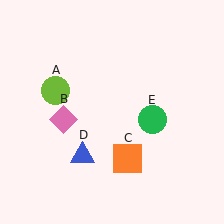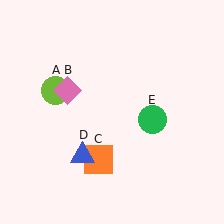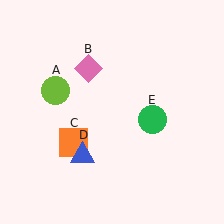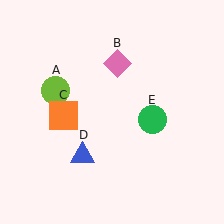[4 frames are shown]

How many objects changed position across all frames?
2 objects changed position: pink diamond (object B), orange square (object C).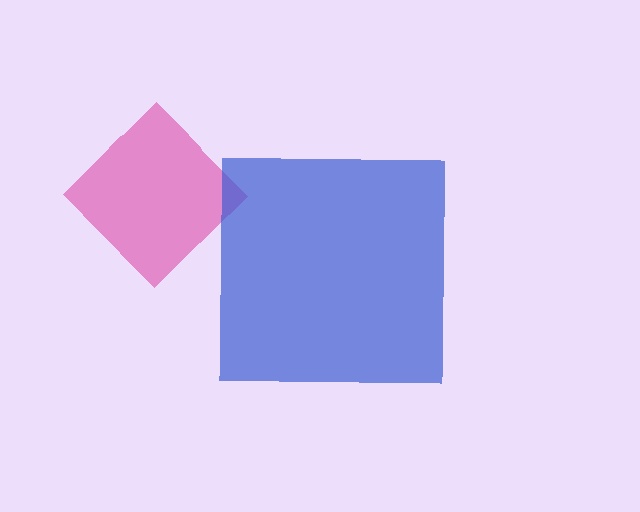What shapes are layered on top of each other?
The layered shapes are: a pink diamond, a blue square.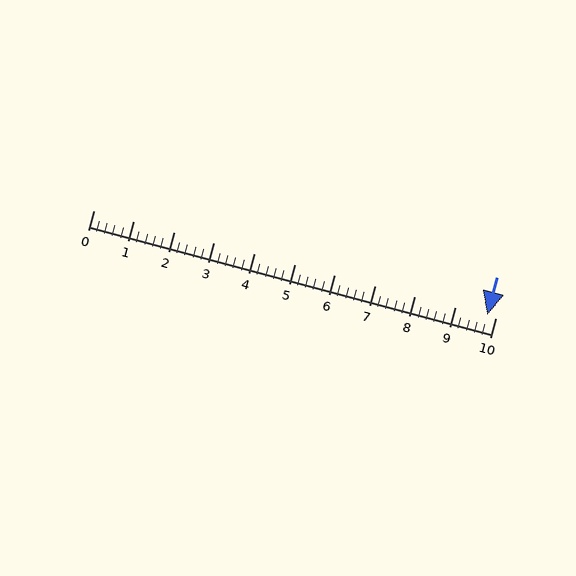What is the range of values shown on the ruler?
The ruler shows values from 0 to 10.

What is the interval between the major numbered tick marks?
The major tick marks are spaced 1 units apart.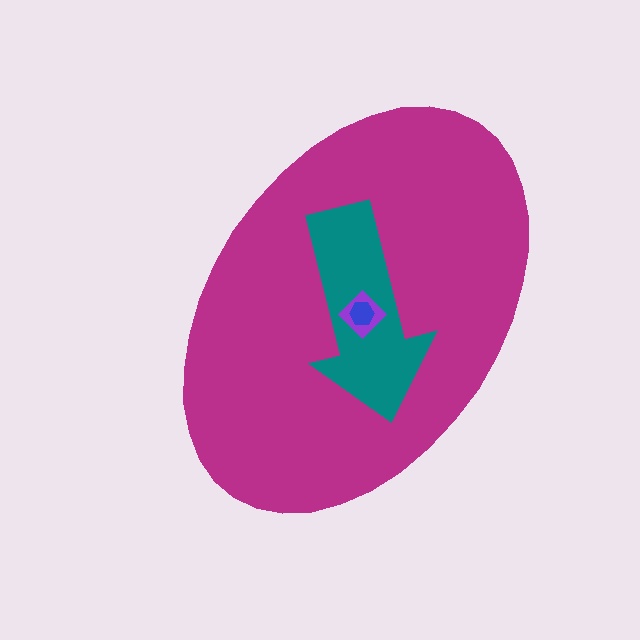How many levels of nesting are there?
4.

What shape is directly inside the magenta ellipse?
The teal arrow.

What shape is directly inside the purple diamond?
The blue hexagon.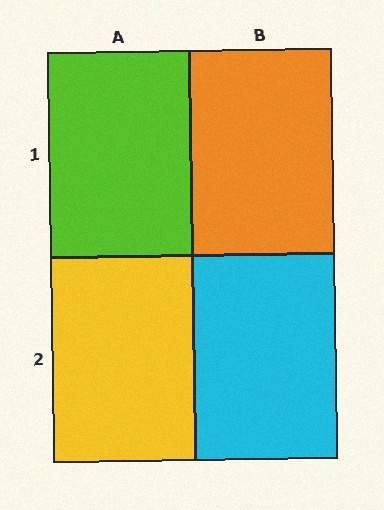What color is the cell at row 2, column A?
Yellow.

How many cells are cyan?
1 cell is cyan.